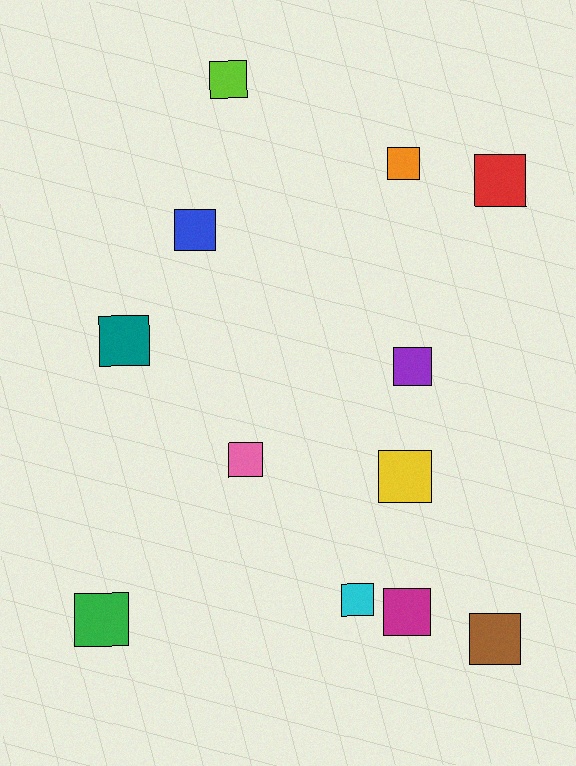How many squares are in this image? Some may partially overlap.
There are 12 squares.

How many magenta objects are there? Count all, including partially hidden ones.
There is 1 magenta object.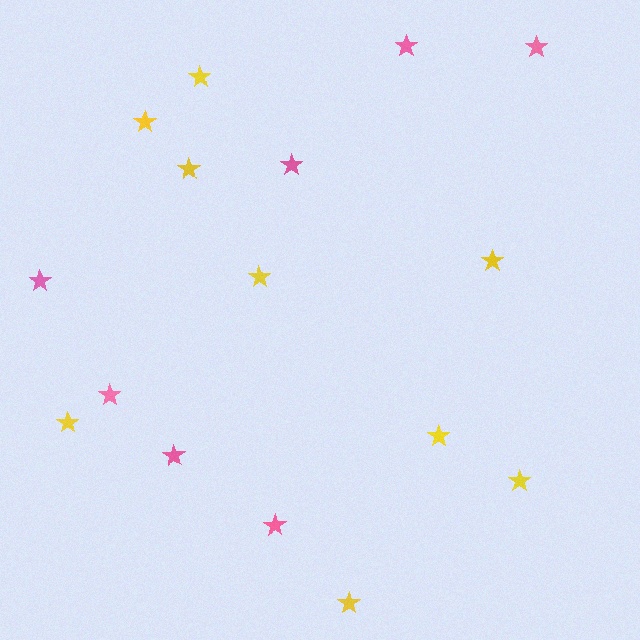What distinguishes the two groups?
There are 2 groups: one group of pink stars (7) and one group of yellow stars (9).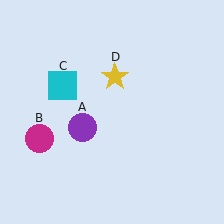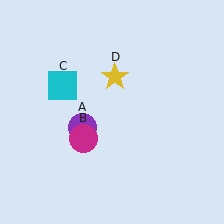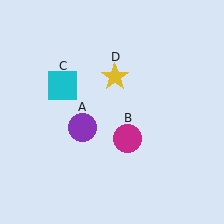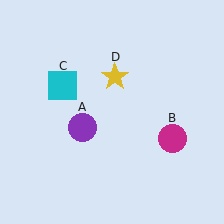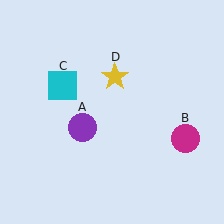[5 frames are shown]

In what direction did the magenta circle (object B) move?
The magenta circle (object B) moved right.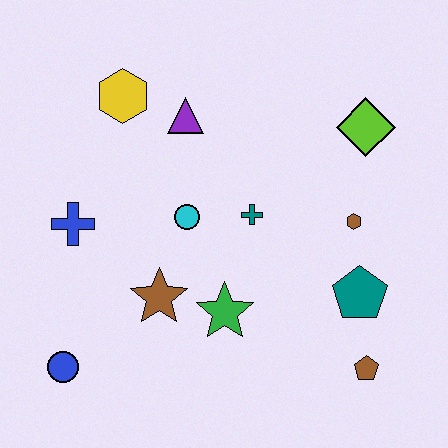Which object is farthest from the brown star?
The lime diamond is farthest from the brown star.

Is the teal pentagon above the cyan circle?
No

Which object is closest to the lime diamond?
The brown hexagon is closest to the lime diamond.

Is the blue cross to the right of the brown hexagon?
No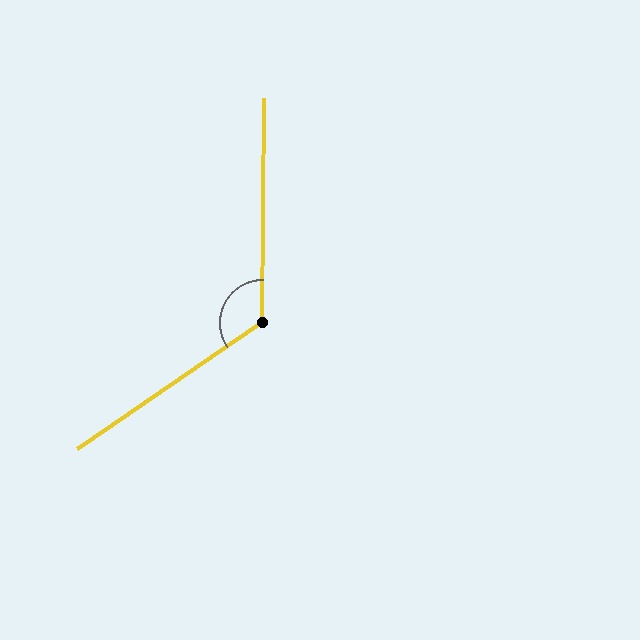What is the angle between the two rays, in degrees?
Approximately 125 degrees.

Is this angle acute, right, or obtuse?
It is obtuse.